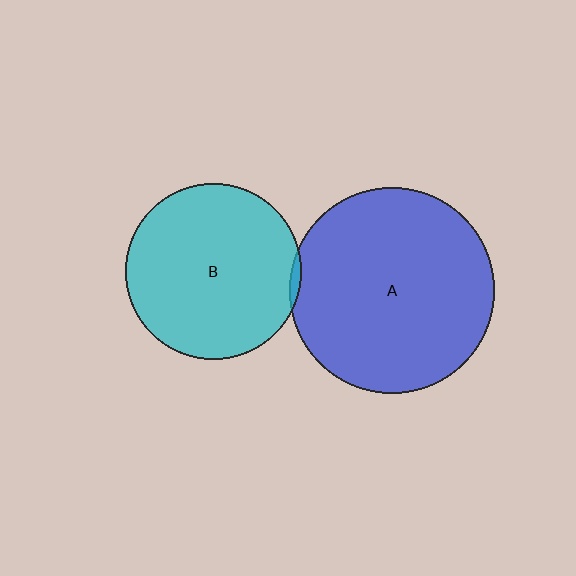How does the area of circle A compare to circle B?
Approximately 1.4 times.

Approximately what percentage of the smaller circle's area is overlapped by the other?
Approximately 5%.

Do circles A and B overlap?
Yes.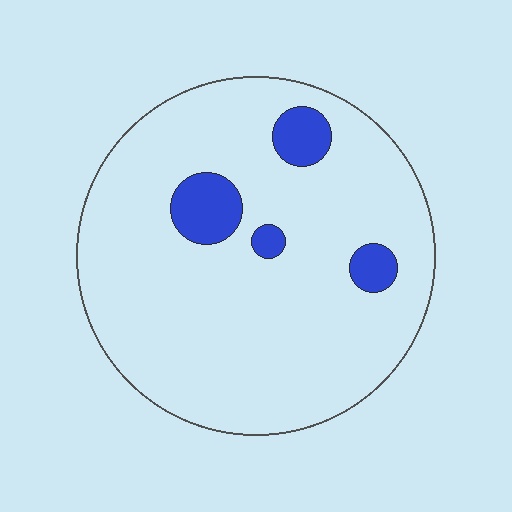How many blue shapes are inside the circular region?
4.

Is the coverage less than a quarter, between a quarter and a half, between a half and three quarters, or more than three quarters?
Less than a quarter.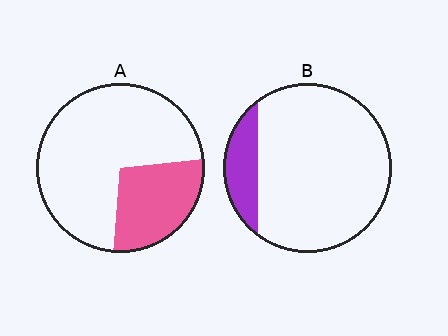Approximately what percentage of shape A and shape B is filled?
A is approximately 30% and B is approximately 15%.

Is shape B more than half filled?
No.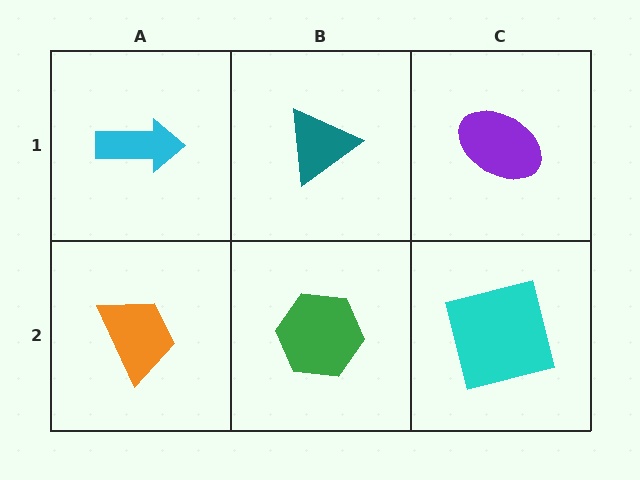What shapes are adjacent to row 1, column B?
A green hexagon (row 2, column B), a cyan arrow (row 1, column A), a purple ellipse (row 1, column C).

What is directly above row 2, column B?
A teal triangle.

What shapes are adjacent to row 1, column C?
A cyan square (row 2, column C), a teal triangle (row 1, column B).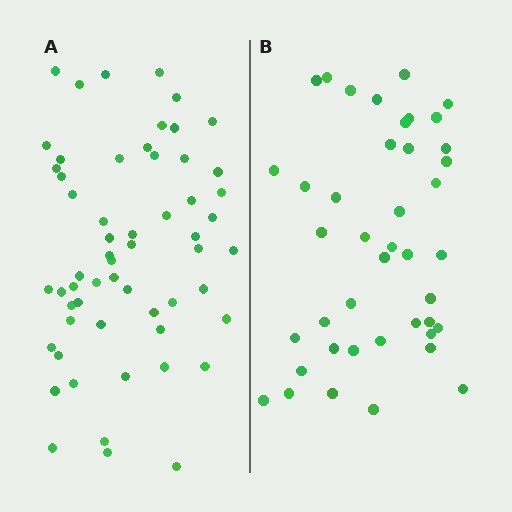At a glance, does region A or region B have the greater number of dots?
Region A (the left region) has more dots.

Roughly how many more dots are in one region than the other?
Region A has approximately 15 more dots than region B.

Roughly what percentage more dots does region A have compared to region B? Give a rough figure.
About 40% more.